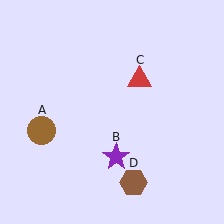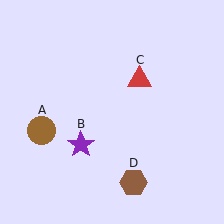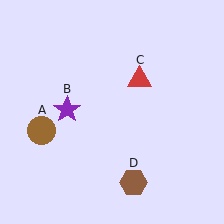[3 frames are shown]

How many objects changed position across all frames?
1 object changed position: purple star (object B).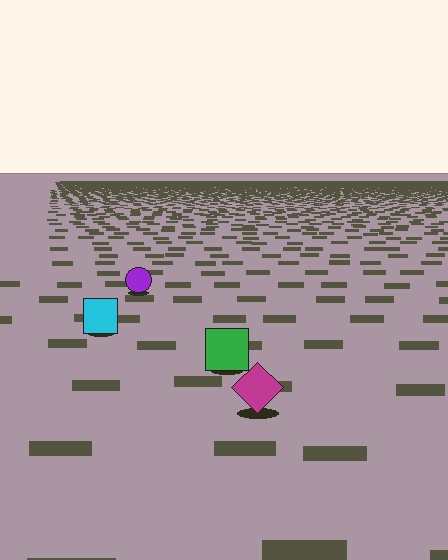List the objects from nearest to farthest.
From nearest to farthest: the magenta diamond, the green square, the cyan square, the purple circle.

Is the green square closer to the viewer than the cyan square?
Yes. The green square is closer — you can tell from the texture gradient: the ground texture is coarser near it.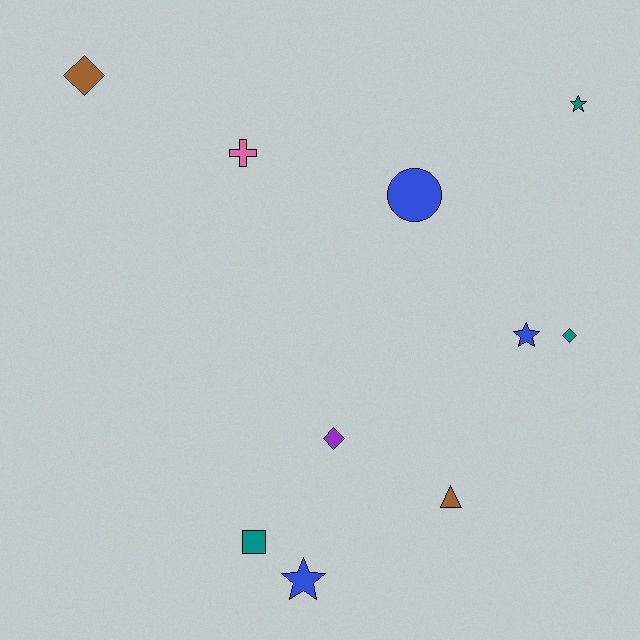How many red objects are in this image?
There are no red objects.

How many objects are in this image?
There are 10 objects.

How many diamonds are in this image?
There are 3 diamonds.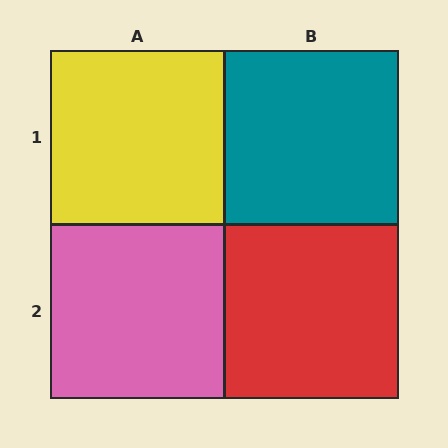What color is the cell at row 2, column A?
Pink.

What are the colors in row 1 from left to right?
Yellow, teal.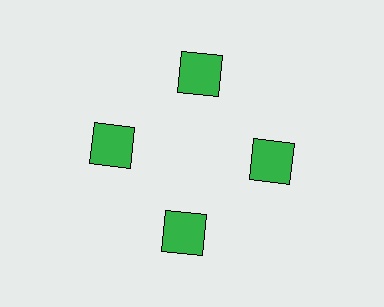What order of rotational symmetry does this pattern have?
This pattern has 4-fold rotational symmetry.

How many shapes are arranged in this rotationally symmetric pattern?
There are 4 shapes, arranged in 4 groups of 1.